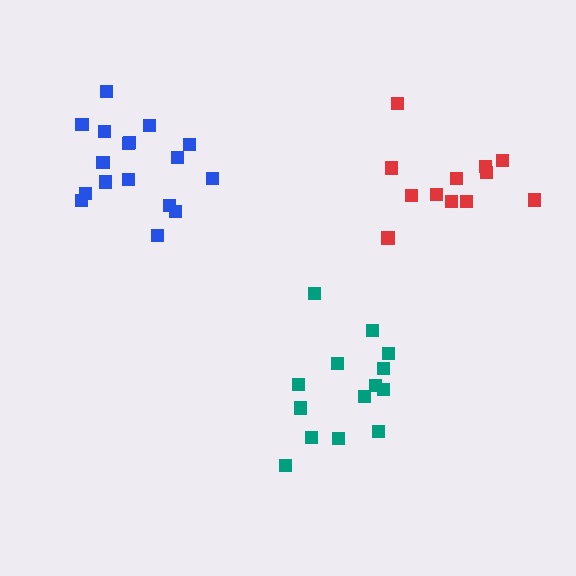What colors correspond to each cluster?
The clusters are colored: red, teal, blue.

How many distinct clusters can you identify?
There are 3 distinct clusters.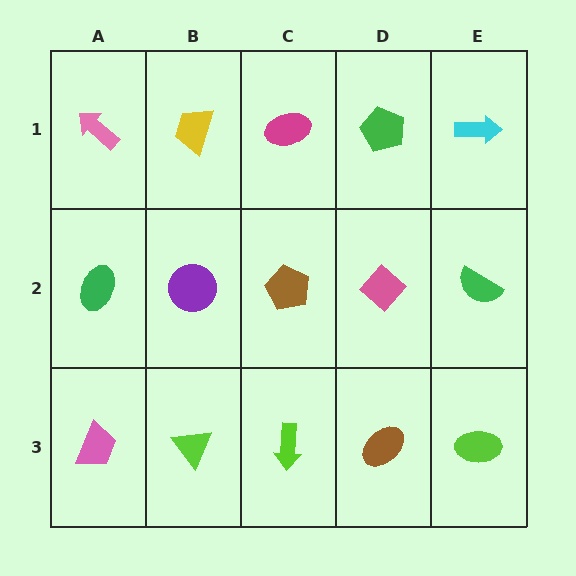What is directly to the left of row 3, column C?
A lime triangle.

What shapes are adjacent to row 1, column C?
A brown pentagon (row 2, column C), a yellow trapezoid (row 1, column B), a green pentagon (row 1, column D).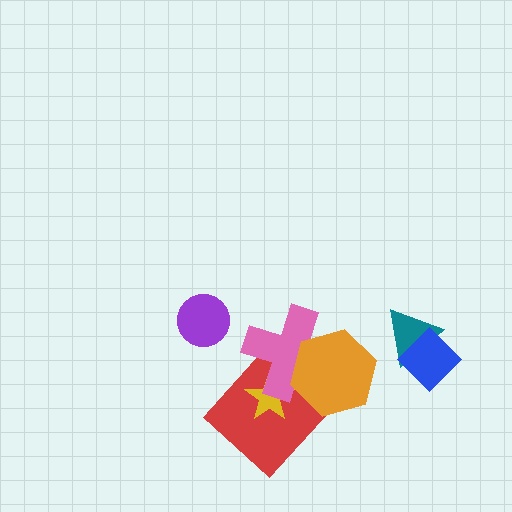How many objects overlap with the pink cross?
3 objects overlap with the pink cross.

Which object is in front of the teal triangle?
The blue diamond is in front of the teal triangle.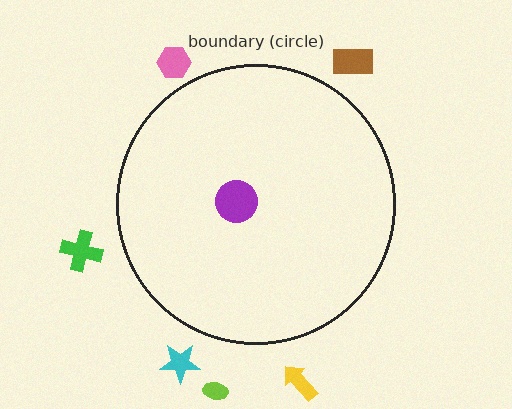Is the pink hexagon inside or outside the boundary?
Outside.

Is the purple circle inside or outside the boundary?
Inside.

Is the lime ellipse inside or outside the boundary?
Outside.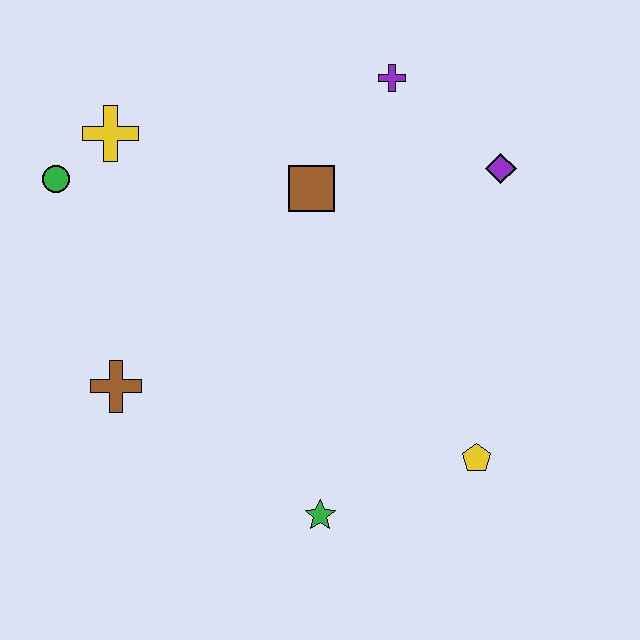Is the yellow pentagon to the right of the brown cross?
Yes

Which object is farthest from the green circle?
The yellow pentagon is farthest from the green circle.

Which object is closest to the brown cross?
The green circle is closest to the brown cross.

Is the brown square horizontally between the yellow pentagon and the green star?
No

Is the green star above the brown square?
No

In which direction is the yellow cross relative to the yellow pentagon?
The yellow cross is to the left of the yellow pentagon.